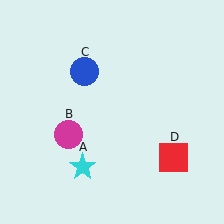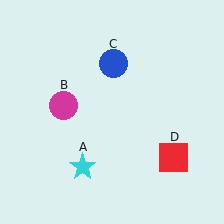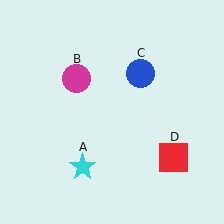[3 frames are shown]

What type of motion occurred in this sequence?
The magenta circle (object B), blue circle (object C) rotated clockwise around the center of the scene.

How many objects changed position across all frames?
2 objects changed position: magenta circle (object B), blue circle (object C).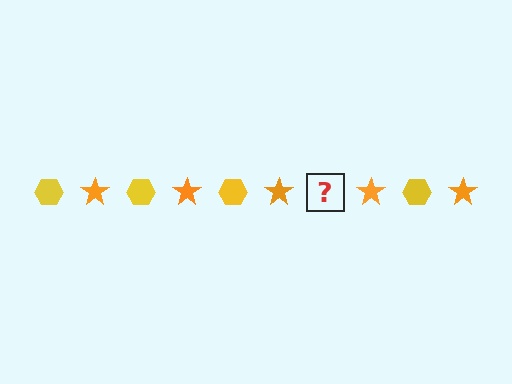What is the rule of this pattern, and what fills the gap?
The rule is that the pattern alternates between yellow hexagon and orange star. The gap should be filled with a yellow hexagon.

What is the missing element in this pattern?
The missing element is a yellow hexagon.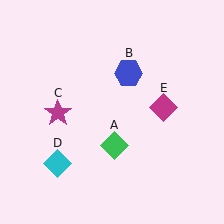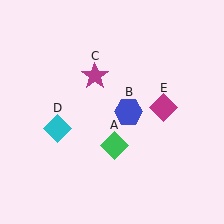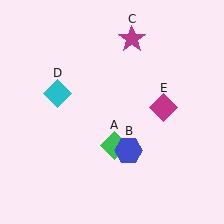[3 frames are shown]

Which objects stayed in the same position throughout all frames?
Green diamond (object A) and magenta diamond (object E) remained stationary.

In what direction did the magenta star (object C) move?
The magenta star (object C) moved up and to the right.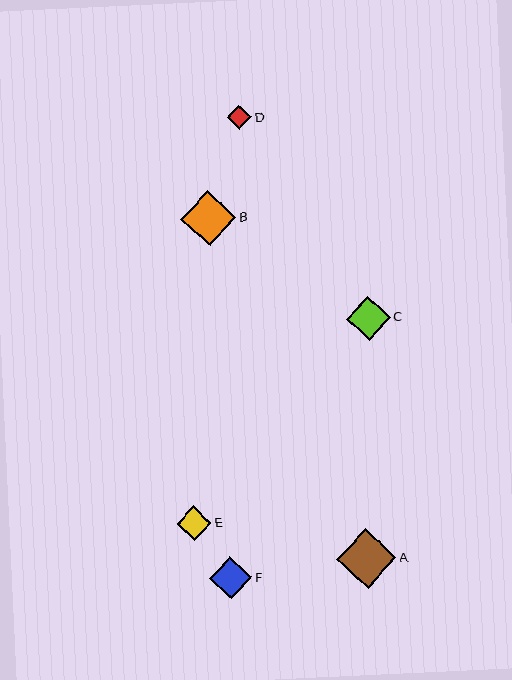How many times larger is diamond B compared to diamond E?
Diamond B is approximately 1.6 times the size of diamond E.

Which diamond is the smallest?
Diamond D is the smallest with a size of approximately 24 pixels.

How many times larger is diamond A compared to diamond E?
Diamond A is approximately 1.7 times the size of diamond E.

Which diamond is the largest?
Diamond A is the largest with a size of approximately 59 pixels.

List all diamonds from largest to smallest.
From largest to smallest: A, B, C, F, E, D.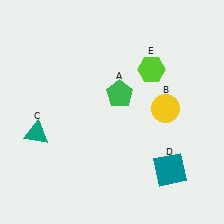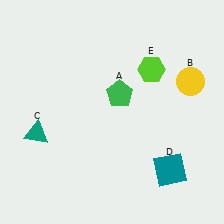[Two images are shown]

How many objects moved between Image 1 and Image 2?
1 object moved between the two images.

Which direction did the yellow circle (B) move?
The yellow circle (B) moved up.